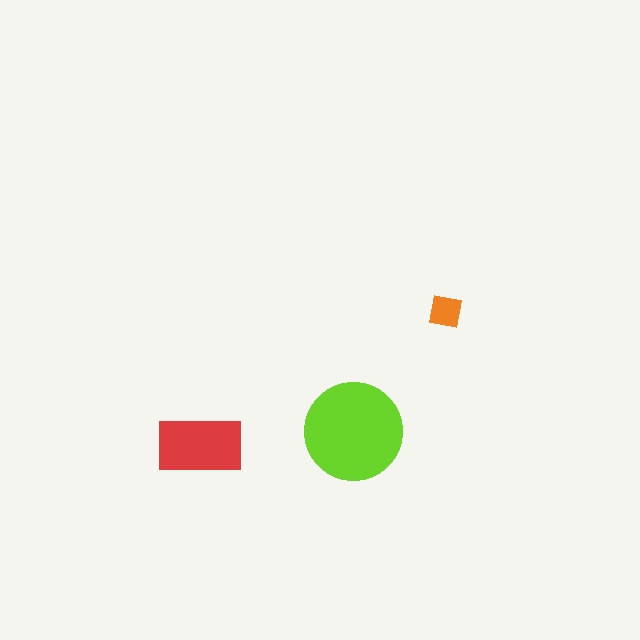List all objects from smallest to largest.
The orange square, the red rectangle, the lime circle.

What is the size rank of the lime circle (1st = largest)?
1st.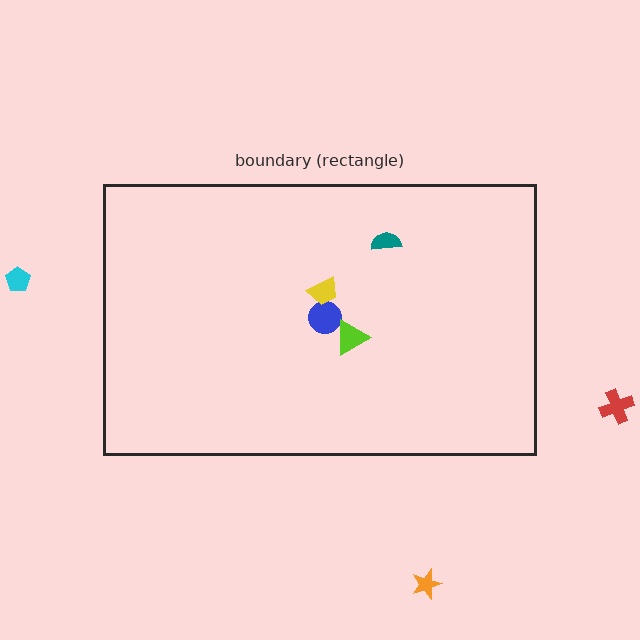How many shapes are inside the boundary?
4 inside, 3 outside.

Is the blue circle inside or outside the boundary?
Inside.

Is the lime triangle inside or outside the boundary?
Inside.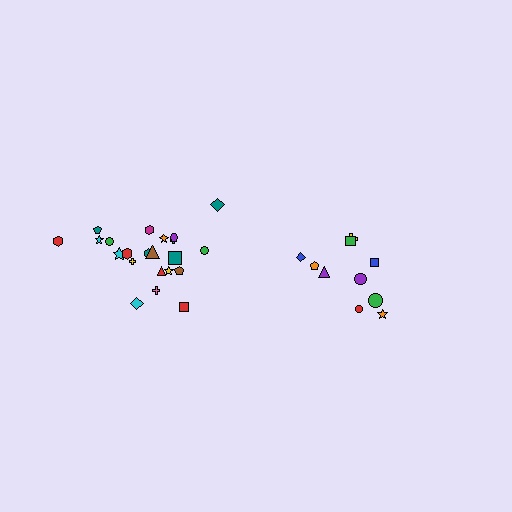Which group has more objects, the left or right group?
The left group.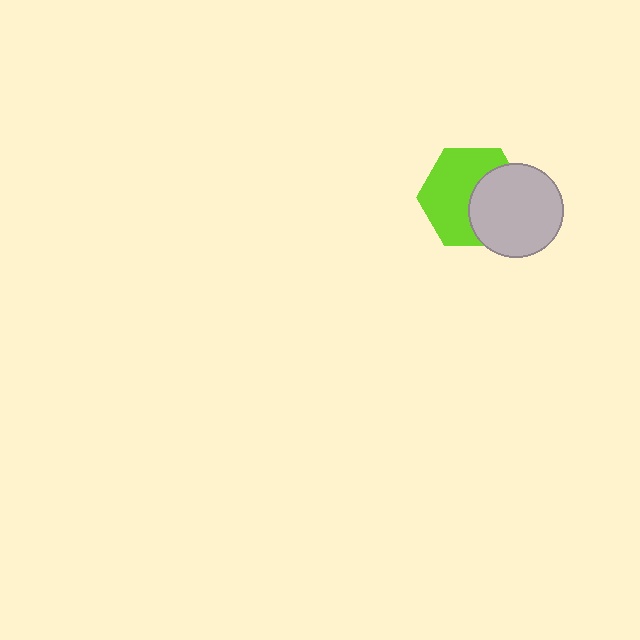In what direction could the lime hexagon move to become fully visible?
The lime hexagon could move left. That would shift it out from behind the light gray circle entirely.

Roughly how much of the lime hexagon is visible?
About half of it is visible (roughly 60%).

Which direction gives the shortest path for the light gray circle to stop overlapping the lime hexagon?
Moving right gives the shortest separation.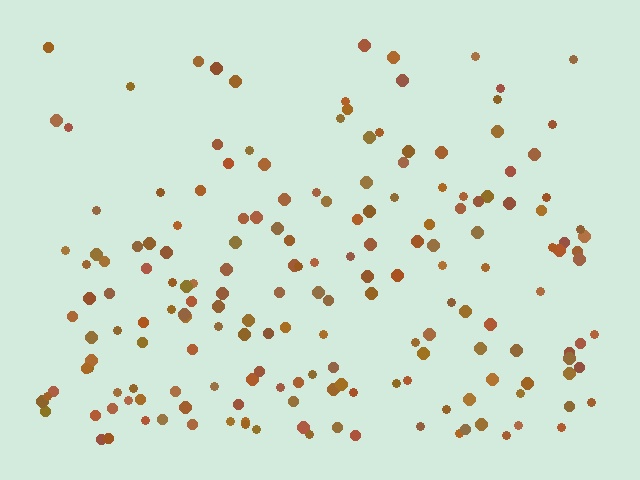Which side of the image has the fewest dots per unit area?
The top.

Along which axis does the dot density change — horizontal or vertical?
Vertical.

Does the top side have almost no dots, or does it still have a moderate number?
Still a moderate number, just noticeably fewer than the bottom.